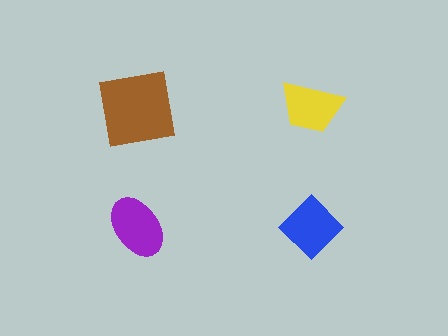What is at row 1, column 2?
A yellow trapezoid.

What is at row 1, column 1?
A brown square.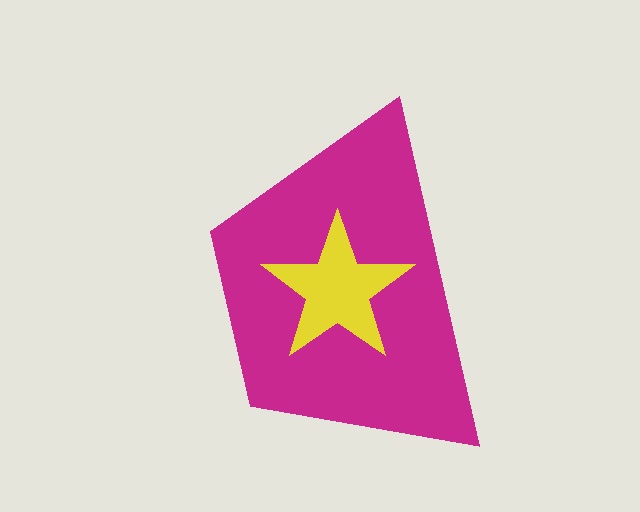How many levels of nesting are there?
2.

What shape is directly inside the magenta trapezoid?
The yellow star.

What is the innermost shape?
The yellow star.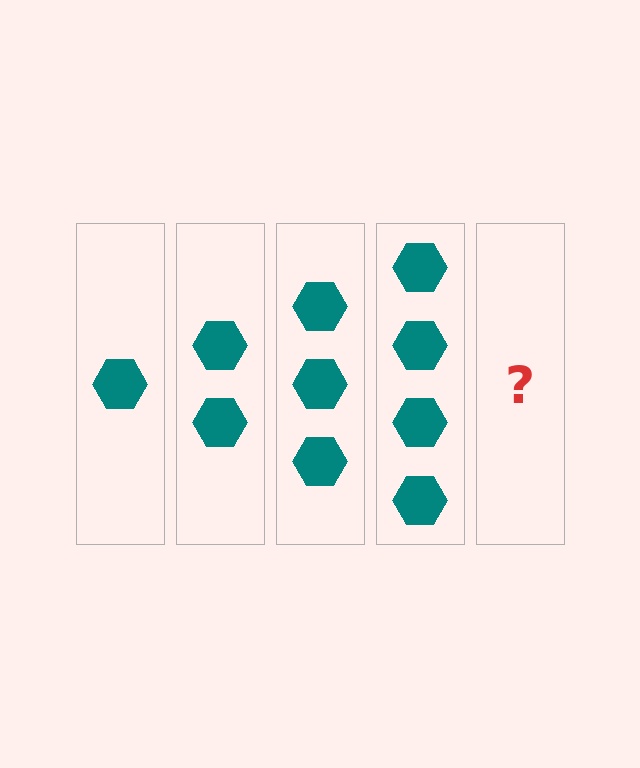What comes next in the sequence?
The next element should be 5 hexagons.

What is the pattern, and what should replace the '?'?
The pattern is that each step adds one more hexagon. The '?' should be 5 hexagons.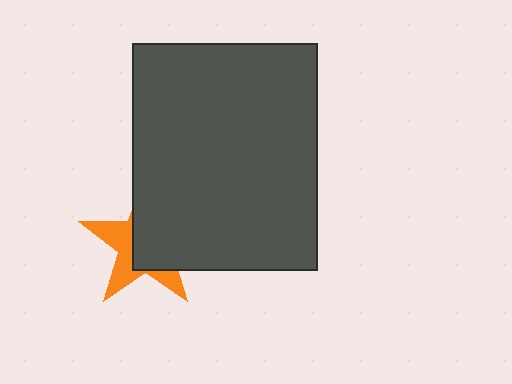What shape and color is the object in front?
The object in front is a dark gray rectangle.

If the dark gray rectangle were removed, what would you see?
You would see the complete orange star.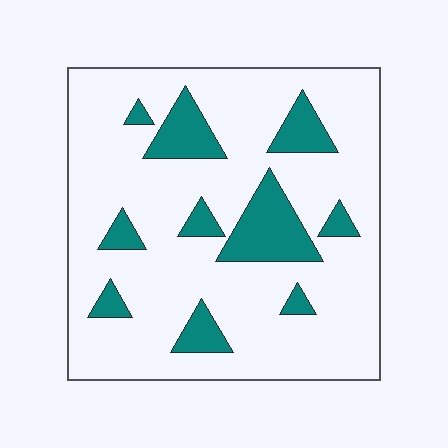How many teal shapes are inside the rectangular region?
10.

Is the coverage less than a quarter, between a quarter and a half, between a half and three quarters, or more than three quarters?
Less than a quarter.